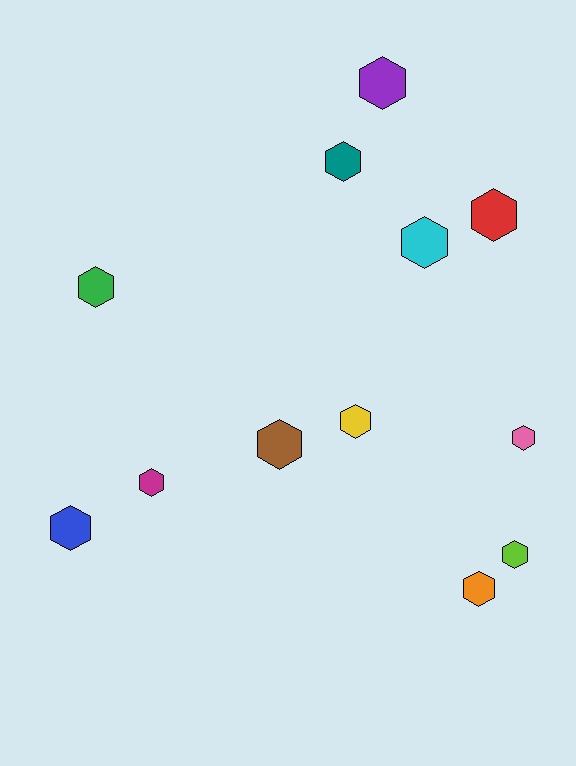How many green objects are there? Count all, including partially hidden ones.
There is 1 green object.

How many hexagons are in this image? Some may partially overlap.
There are 12 hexagons.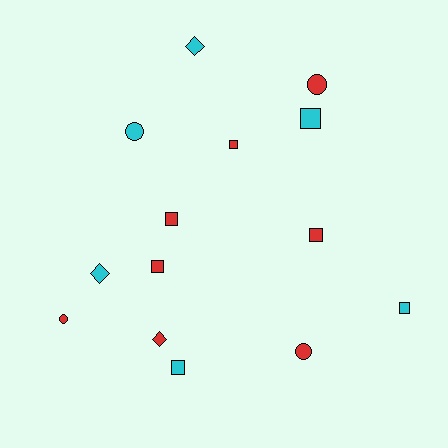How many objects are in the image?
There are 14 objects.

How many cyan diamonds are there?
There are 2 cyan diamonds.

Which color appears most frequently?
Red, with 8 objects.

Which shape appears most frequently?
Square, with 7 objects.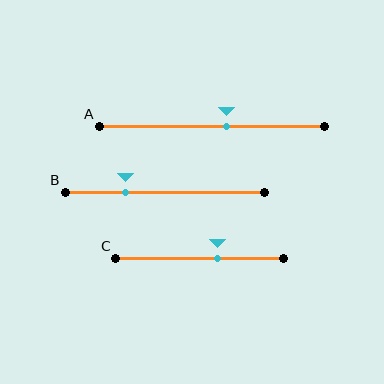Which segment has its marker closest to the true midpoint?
Segment A has its marker closest to the true midpoint.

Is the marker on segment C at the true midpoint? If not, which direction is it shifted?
No, the marker on segment C is shifted to the right by about 10% of the segment length.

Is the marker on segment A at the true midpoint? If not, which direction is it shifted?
No, the marker on segment A is shifted to the right by about 7% of the segment length.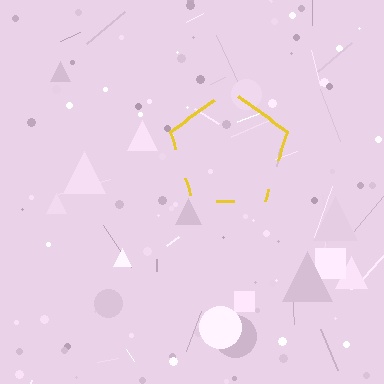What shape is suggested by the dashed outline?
The dashed outline suggests a pentagon.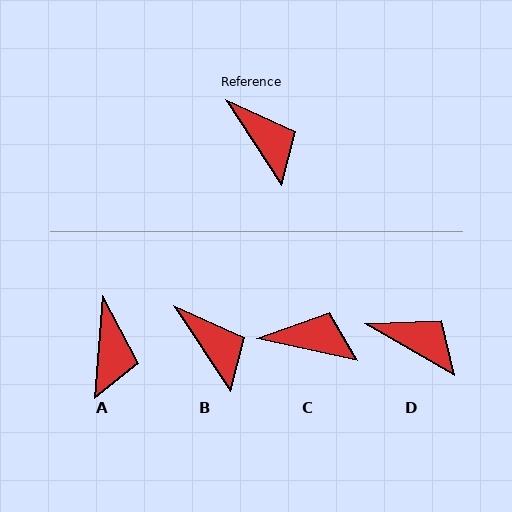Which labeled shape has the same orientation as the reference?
B.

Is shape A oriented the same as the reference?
No, it is off by about 37 degrees.